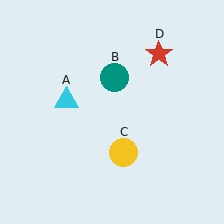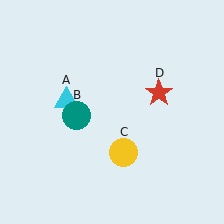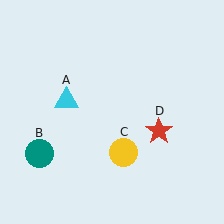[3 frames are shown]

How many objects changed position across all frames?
2 objects changed position: teal circle (object B), red star (object D).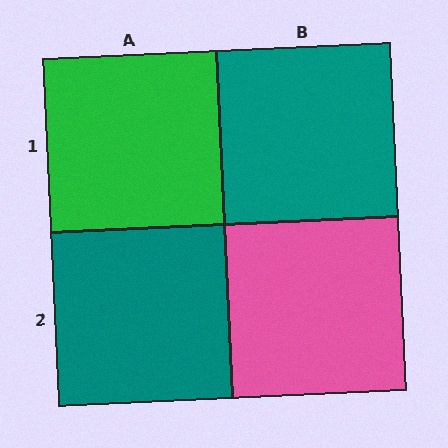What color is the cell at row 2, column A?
Teal.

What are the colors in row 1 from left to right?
Green, teal.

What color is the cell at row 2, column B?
Pink.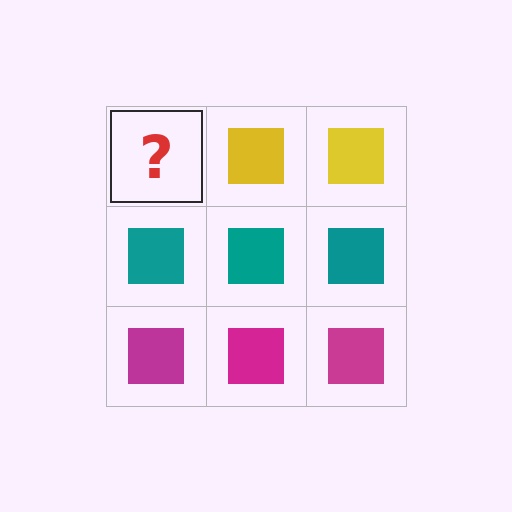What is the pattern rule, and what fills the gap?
The rule is that each row has a consistent color. The gap should be filled with a yellow square.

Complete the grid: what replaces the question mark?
The question mark should be replaced with a yellow square.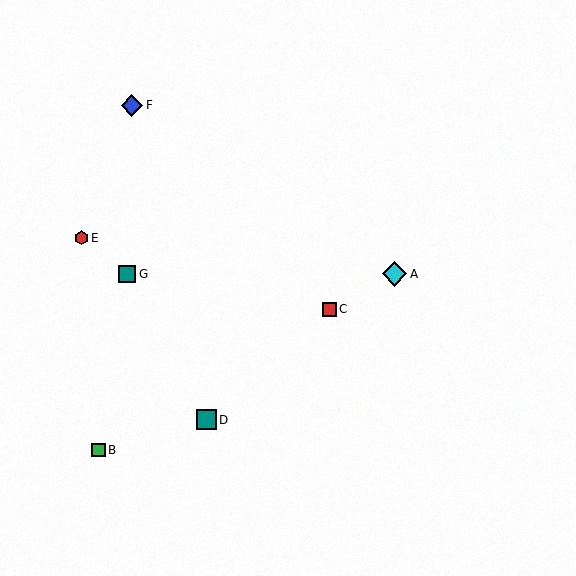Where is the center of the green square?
The center of the green square is at (98, 450).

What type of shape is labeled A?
Shape A is a cyan diamond.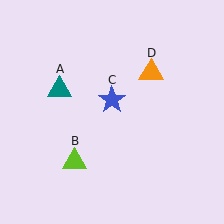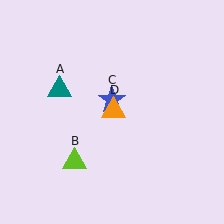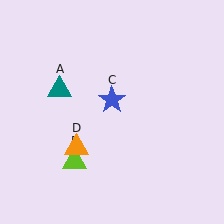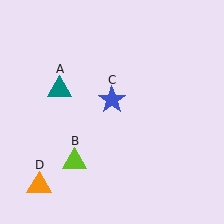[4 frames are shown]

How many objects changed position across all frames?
1 object changed position: orange triangle (object D).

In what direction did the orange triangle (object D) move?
The orange triangle (object D) moved down and to the left.